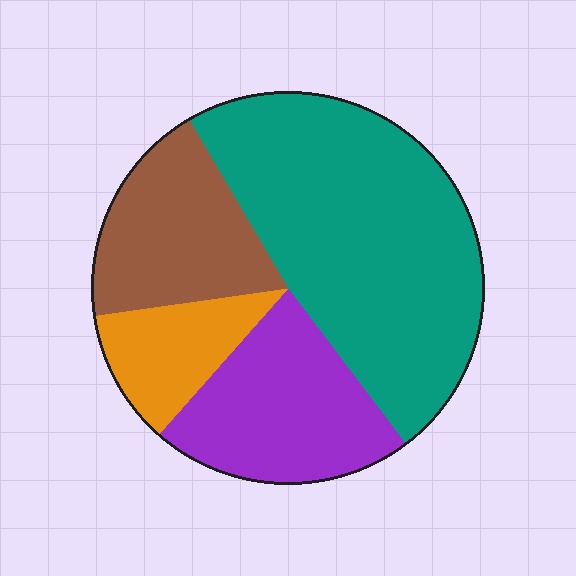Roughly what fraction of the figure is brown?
Brown takes up about one fifth (1/5) of the figure.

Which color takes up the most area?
Teal, at roughly 50%.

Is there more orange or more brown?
Brown.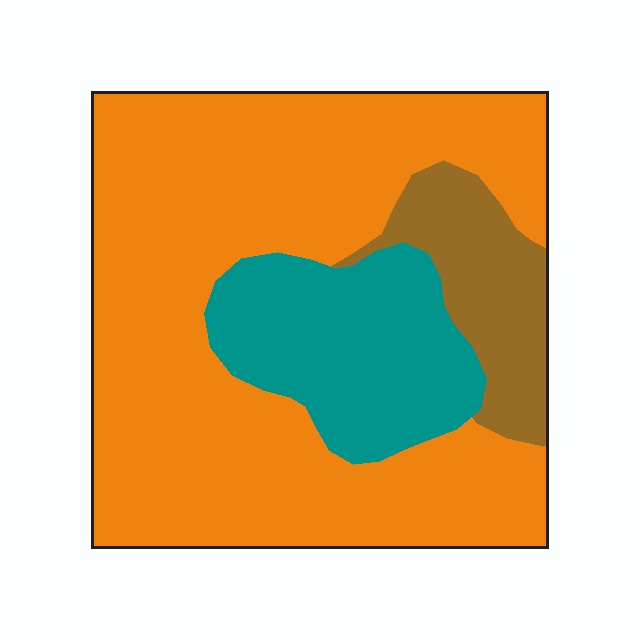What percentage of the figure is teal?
Teal covers around 20% of the figure.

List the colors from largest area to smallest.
From largest to smallest: orange, teal, brown.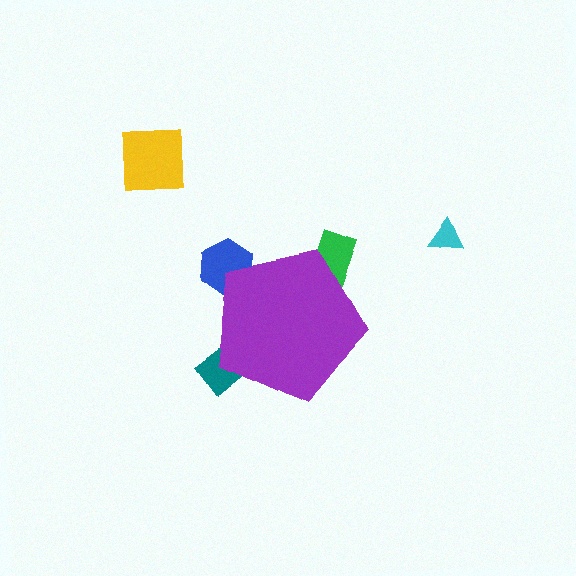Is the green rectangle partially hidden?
Yes, the green rectangle is partially hidden behind the purple pentagon.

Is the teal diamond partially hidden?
Yes, the teal diamond is partially hidden behind the purple pentagon.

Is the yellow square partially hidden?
No, the yellow square is fully visible.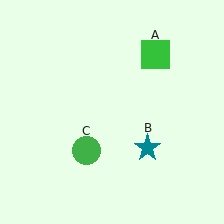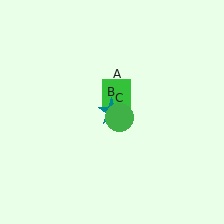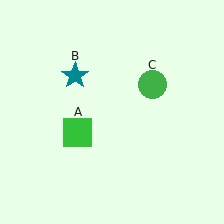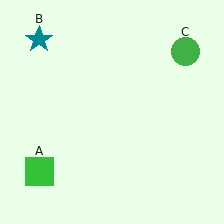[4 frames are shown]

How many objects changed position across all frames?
3 objects changed position: green square (object A), teal star (object B), green circle (object C).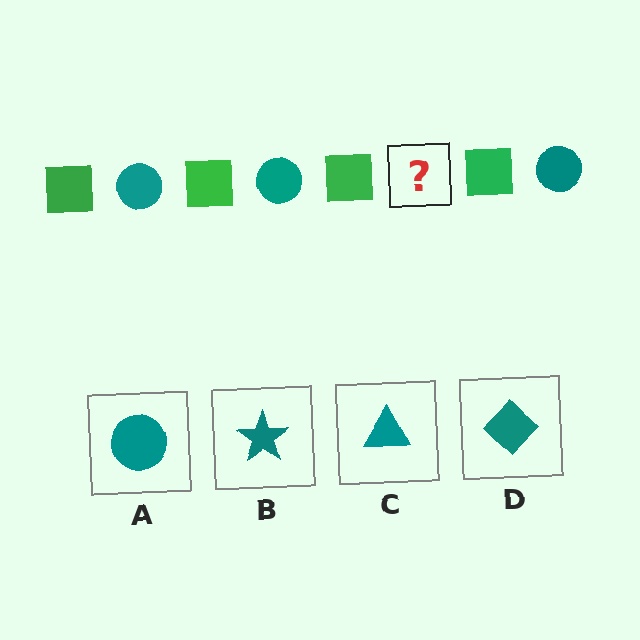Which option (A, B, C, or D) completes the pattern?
A.